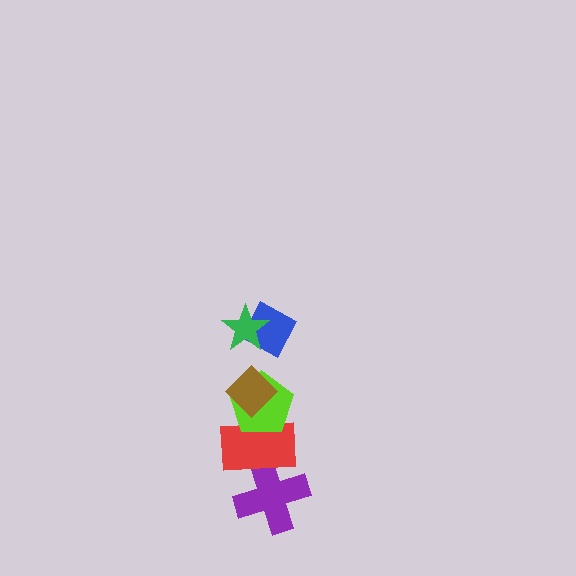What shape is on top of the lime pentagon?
The brown diamond is on top of the lime pentagon.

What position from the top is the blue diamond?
The blue diamond is 2nd from the top.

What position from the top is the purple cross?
The purple cross is 6th from the top.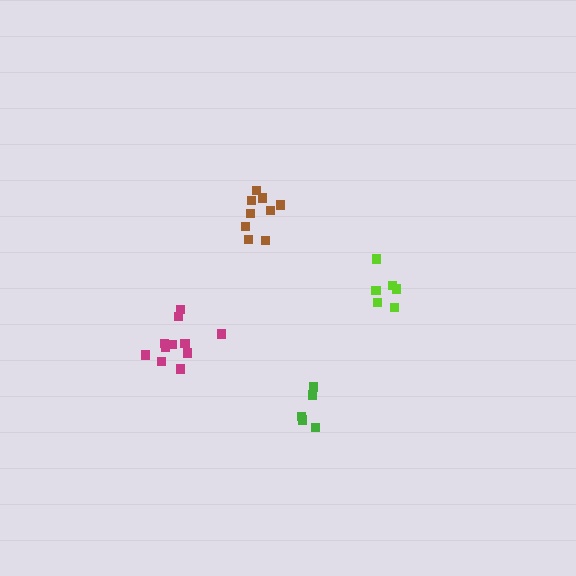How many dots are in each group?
Group 1: 5 dots, Group 2: 9 dots, Group 3: 6 dots, Group 4: 11 dots (31 total).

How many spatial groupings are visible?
There are 4 spatial groupings.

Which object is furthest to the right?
The lime cluster is rightmost.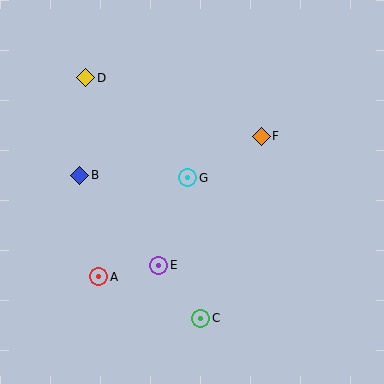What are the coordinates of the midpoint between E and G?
The midpoint between E and G is at (173, 222).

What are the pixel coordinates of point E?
Point E is at (159, 265).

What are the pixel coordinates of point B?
Point B is at (80, 175).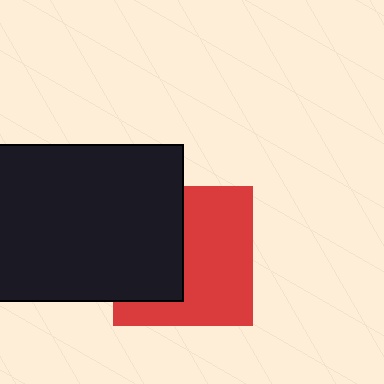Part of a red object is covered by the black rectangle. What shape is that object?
It is a square.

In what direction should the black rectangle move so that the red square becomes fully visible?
The black rectangle should move left. That is the shortest direction to clear the overlap and leave the red square fully visible.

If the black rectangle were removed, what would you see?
You would see the complete red square.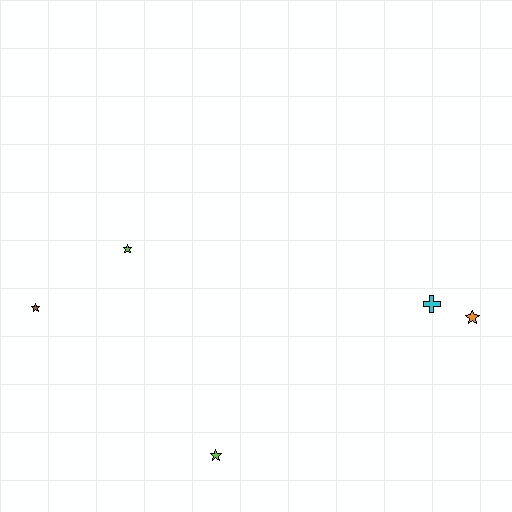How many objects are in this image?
There are 5 objects.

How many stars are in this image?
There are 4 stars.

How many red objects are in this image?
There are no red objects.